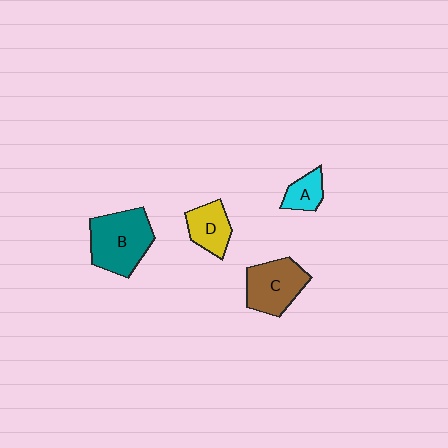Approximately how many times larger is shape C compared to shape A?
Approximately 2.1 times.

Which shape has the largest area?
Shape B (teal).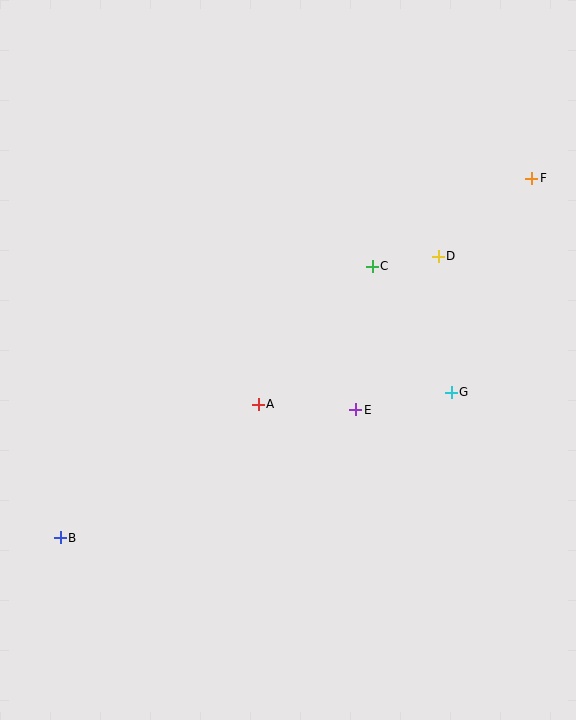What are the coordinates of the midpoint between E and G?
The midpoint between E and G is at (404, 401).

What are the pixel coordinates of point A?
Point A is at (258, 404).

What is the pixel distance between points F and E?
The distance between F and E is 291 pixels.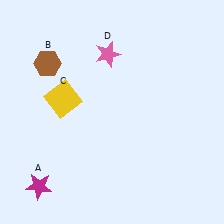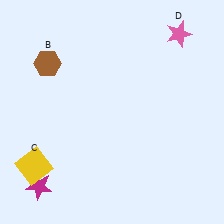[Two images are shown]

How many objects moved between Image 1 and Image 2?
2 objects moved between the two images.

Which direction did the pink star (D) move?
The pink star (D) moved right.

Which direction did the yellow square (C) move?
The yellow square (C) moved down.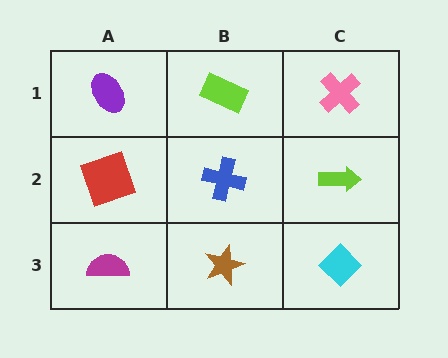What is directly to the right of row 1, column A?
A lime rectangle.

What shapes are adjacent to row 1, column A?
A red square (row 2, column A), a lime rectangle (row 1, column B).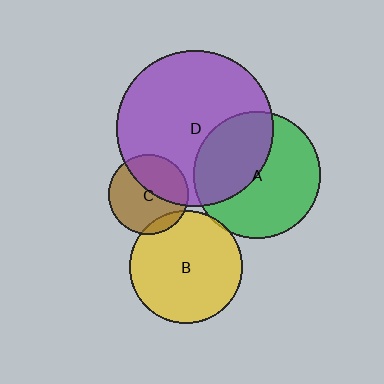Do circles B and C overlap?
Yes.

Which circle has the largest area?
Circle D (purple).